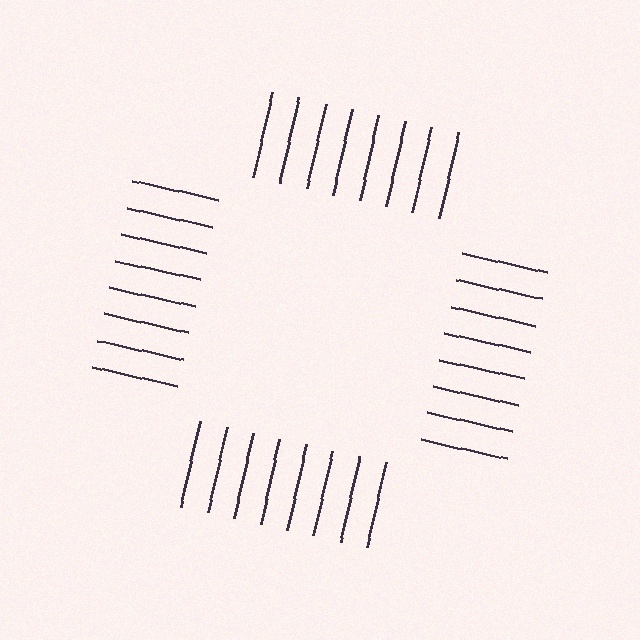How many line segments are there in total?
32 — 8 along each of the 4 edges.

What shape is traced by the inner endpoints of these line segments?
An illusory square — the line segments terminate on its edges but no continuous stroke is drawn.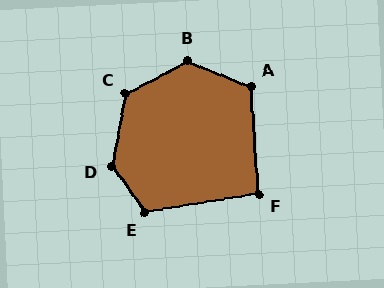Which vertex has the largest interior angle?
D, at approximately 134 degrees.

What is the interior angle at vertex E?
Approximately 116 degrees (obtuse).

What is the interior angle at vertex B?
Approximately 130 degrees (obtuse).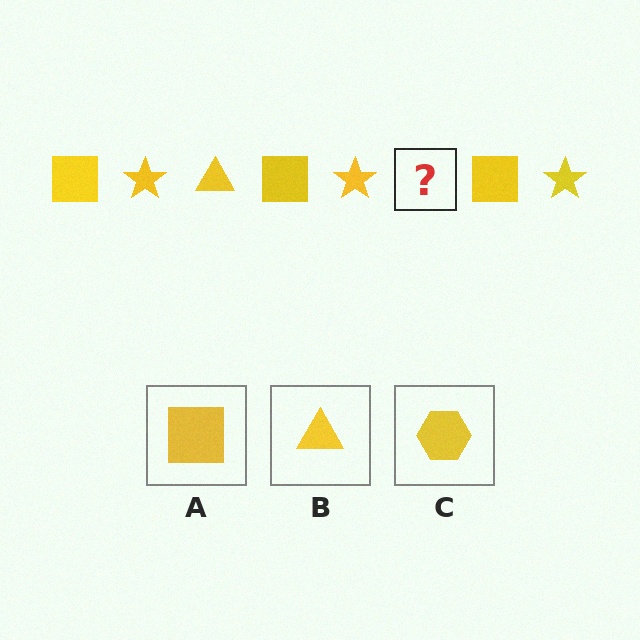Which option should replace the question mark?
Option B.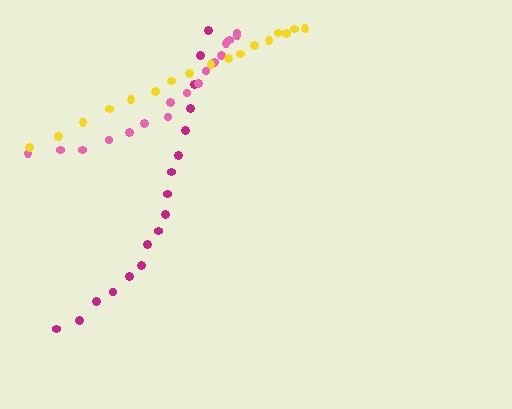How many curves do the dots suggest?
There are 3 distinct paths.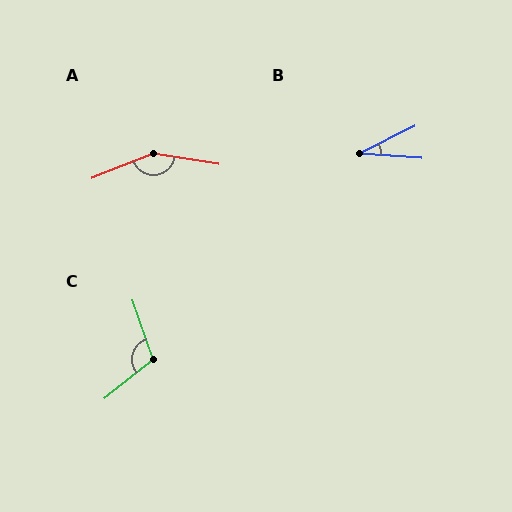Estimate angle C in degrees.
Approximately 110 degrees.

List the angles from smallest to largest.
B (31°), C (110°), A (150°).